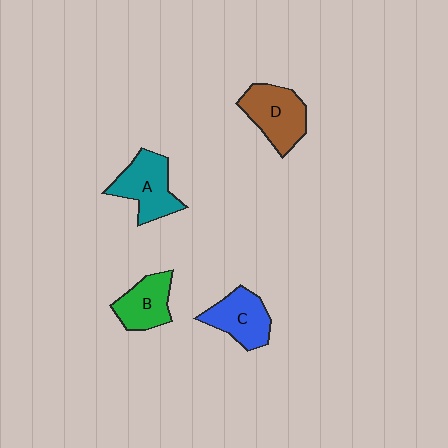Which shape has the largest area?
Shape D (brown).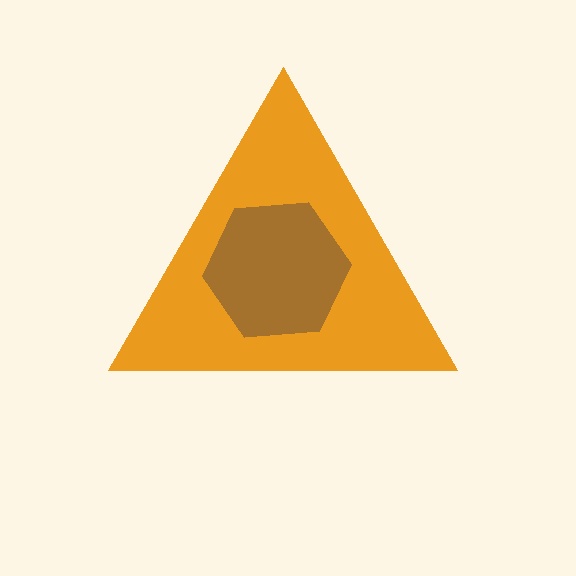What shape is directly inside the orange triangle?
The brown hexagon.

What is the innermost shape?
The brown hexagon.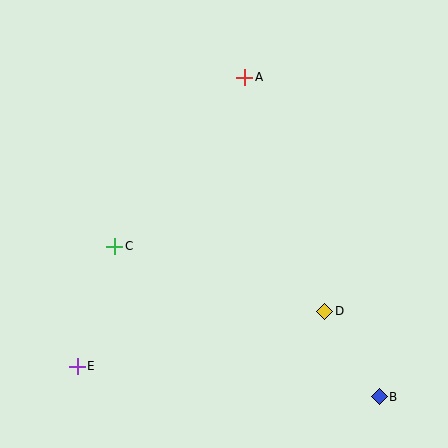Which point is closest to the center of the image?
Point C at (115, 246) is closest to the center.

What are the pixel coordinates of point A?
Point A is at (245, 77).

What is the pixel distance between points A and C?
The distance between A and C is 213 pixels.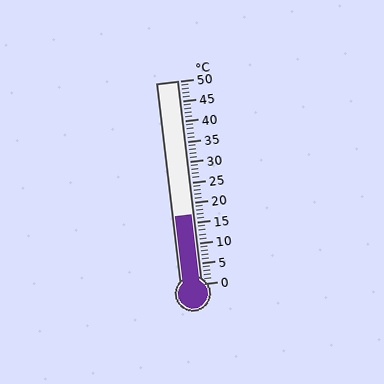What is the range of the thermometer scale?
The thermometer scale ranges from 0°C to 50°C.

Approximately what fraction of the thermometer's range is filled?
The thermometer is filled to approximately 35% of its range.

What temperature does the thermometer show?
The thermometer shows approximately 17°C.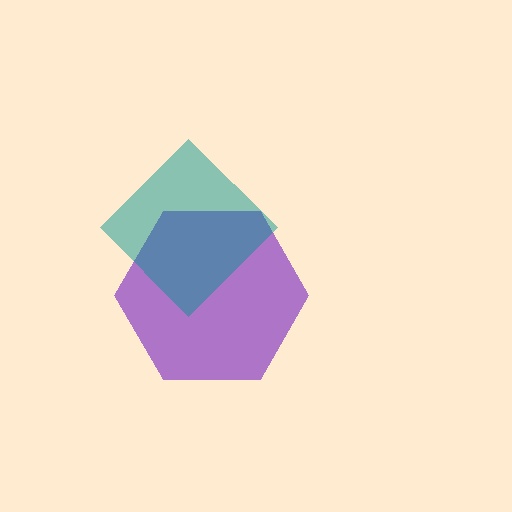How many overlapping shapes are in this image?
There are 2 overlapping shapes in the image.